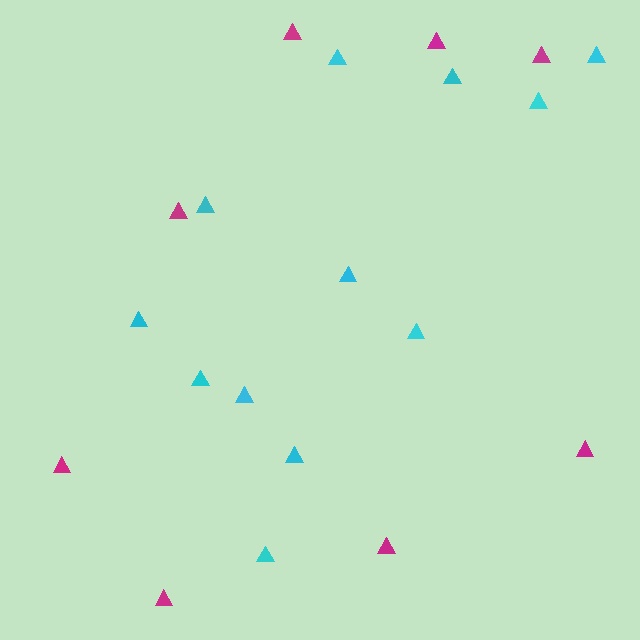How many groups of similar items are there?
There are 2 groups: one group of cyan triangles (12) and one group of magenta triangles (8).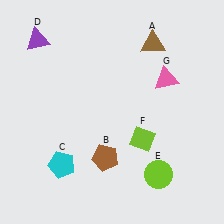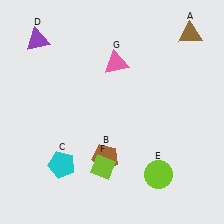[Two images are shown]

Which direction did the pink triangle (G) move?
The pink triangle (G) moved left.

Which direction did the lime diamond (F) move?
The lime diamond (F) moved left.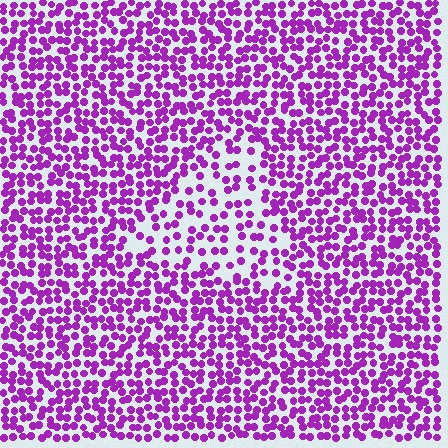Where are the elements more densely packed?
The elements are more densely packed outside the triangle boundary.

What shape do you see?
I see a triangle.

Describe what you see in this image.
The image contains small purple elements arranged at two different densities. A triangle-shaped region is visible where the elements are less densely packed than the surrounding area.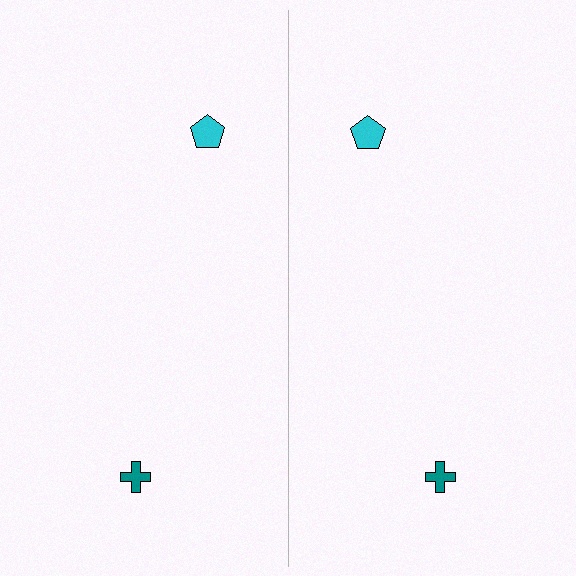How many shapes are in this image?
There are 4 shapes in this image.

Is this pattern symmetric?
Yes, this pattern has bilateral (reflection) symmetry.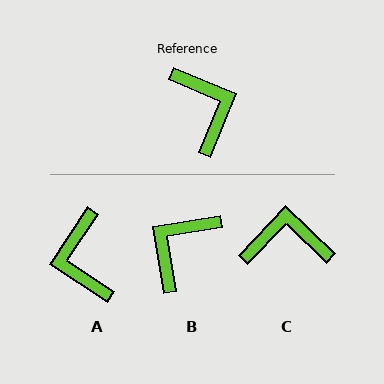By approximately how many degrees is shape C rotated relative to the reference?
Approximately 68 degrees counter-clockwise.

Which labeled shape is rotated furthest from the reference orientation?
A, about 169 degrees away.